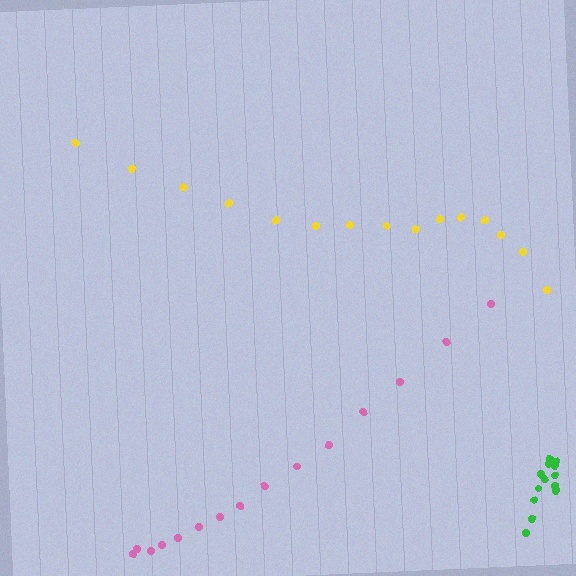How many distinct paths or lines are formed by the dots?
There are 3 distinct paths.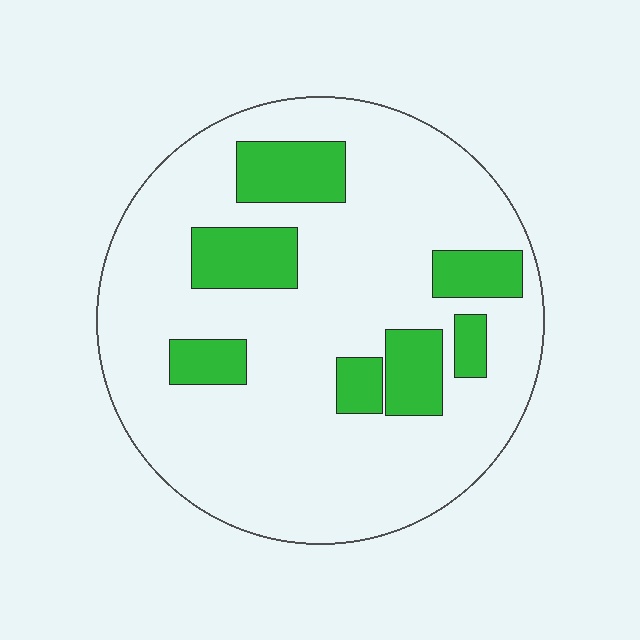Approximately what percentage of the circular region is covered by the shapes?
Approximately 20%.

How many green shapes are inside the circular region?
7.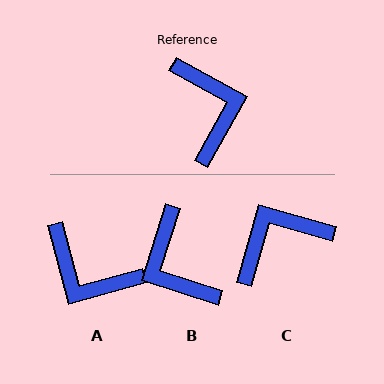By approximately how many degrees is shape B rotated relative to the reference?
Approximately 169 degrees clockwise.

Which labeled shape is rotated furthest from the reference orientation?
B, about 169 degrees away.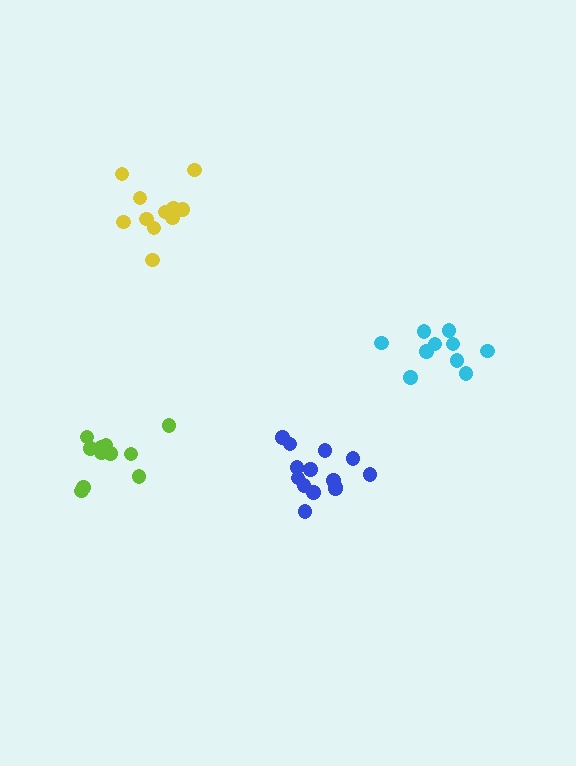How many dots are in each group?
Group 1: 10 dots, Group 2: 14 dots, Group 3: 11 dots, Group 4: 12 dots (47 total).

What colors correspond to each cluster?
The clusters are colored: cyan, blue, lime, yellow.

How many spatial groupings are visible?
There are 4 spatial groupings.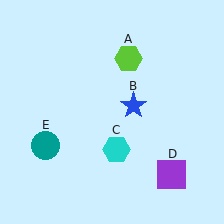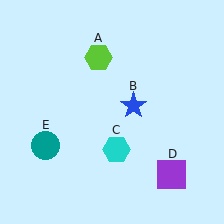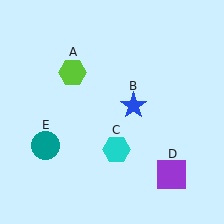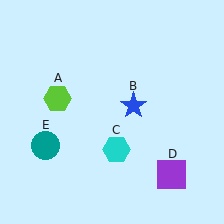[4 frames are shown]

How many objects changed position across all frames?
1 object changed position: lime hexagon (object A).